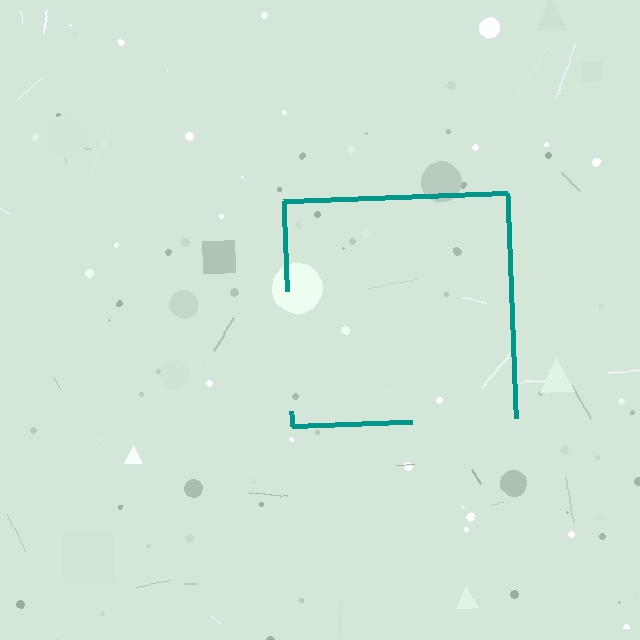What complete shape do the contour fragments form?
The contour fragments form a square.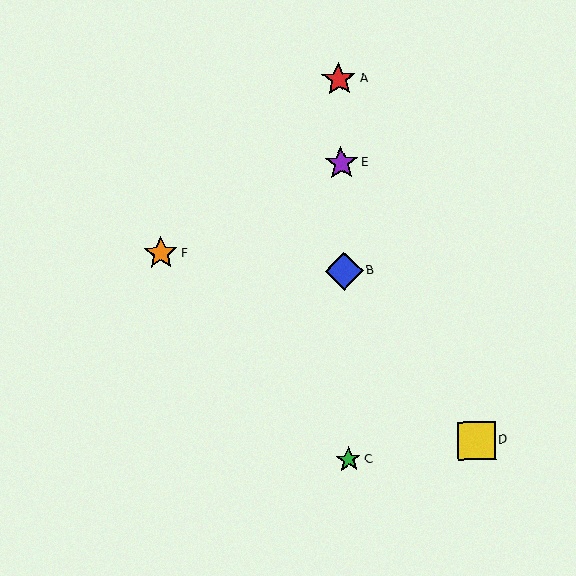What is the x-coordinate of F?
Object F is at x≈161.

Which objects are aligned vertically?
Objects A, B, C, E are aligned vertically.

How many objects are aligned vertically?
4 objects (A, B, C, E) are aligned vertically.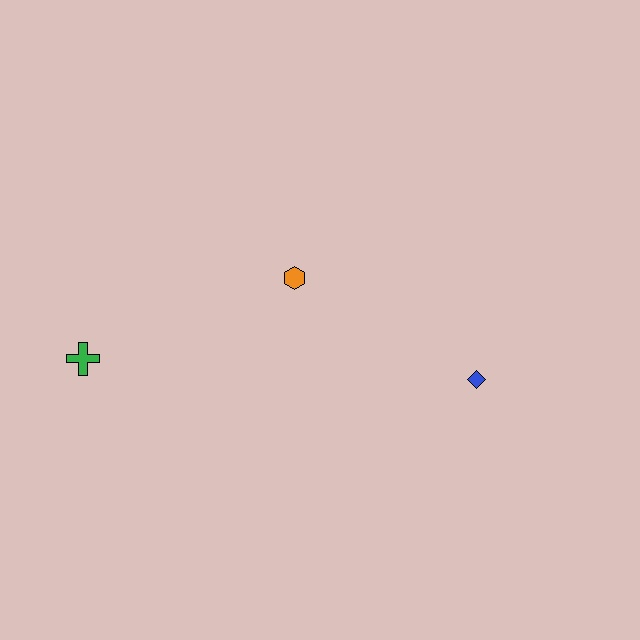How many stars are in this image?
There are no stars.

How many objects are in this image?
There are 3 objects.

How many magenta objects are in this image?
There are no magenta objects.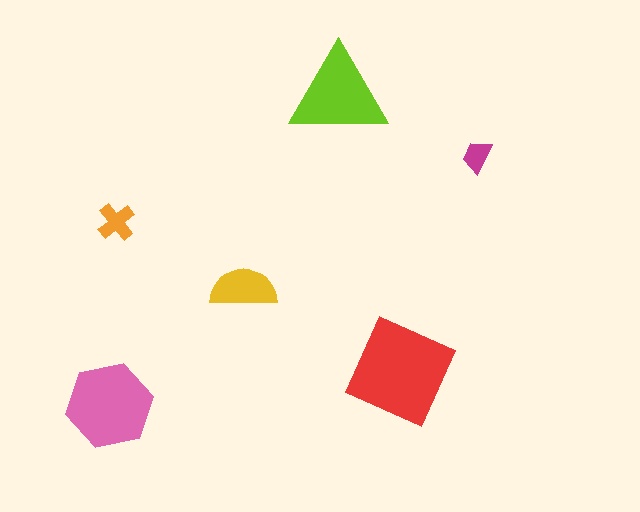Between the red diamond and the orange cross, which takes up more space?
The red diamond.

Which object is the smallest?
The magenta trapezoid.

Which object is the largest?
The red diamond.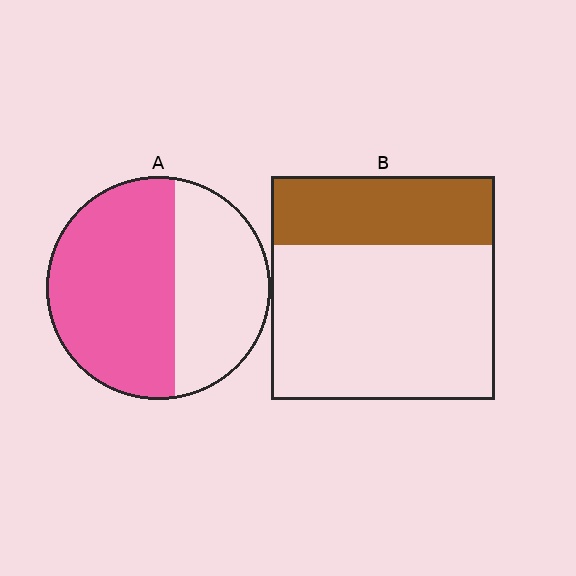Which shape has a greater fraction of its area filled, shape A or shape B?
Shape A.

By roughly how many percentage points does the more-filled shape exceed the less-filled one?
By roughly 30 percentage points (A over B).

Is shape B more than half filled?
No.